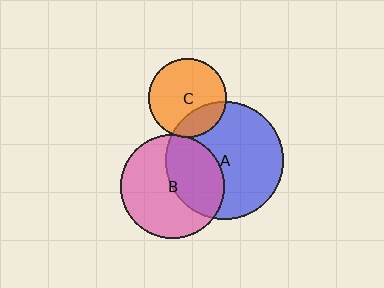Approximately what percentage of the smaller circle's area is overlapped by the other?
Approximately 25%.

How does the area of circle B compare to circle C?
Approximately 1.8 times.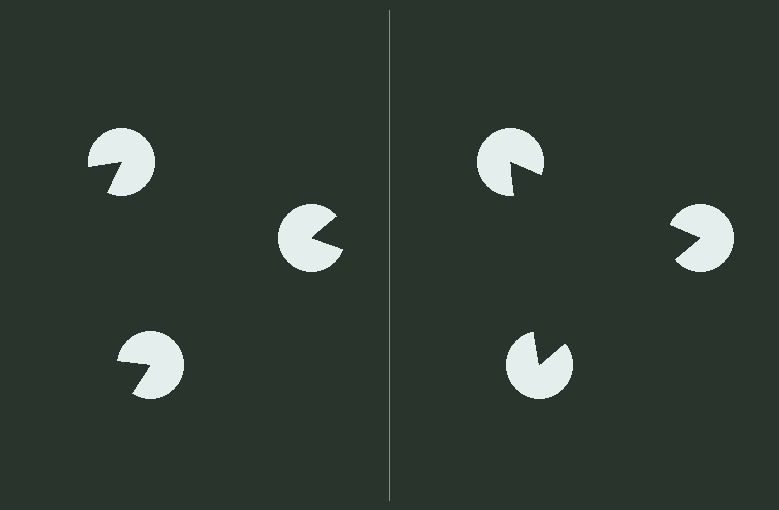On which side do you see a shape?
An illusory triangle appears on the right side. On the left side the wedge cuts are rotated, so no coherent shape forms.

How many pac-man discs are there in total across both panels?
6 — 3 on each side.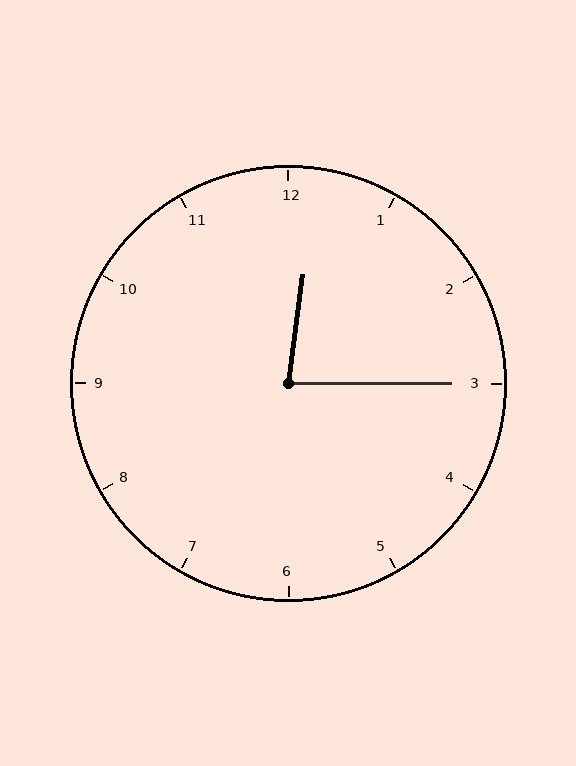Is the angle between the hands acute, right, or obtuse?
It is acute.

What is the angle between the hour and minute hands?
Approximately 82 degrees.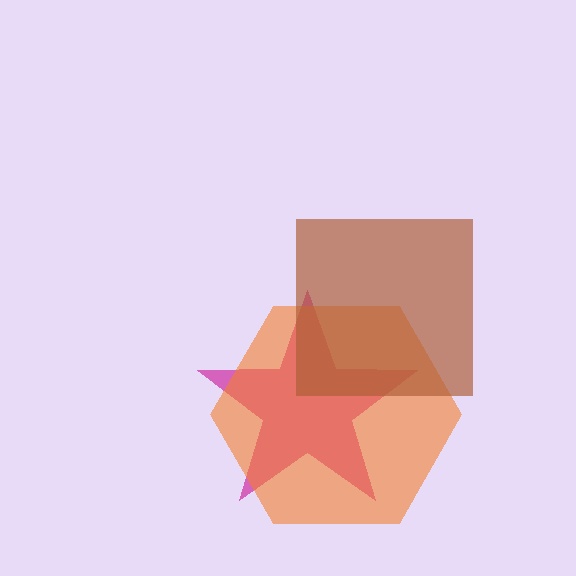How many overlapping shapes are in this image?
There are 3 overlapping shapes in the image.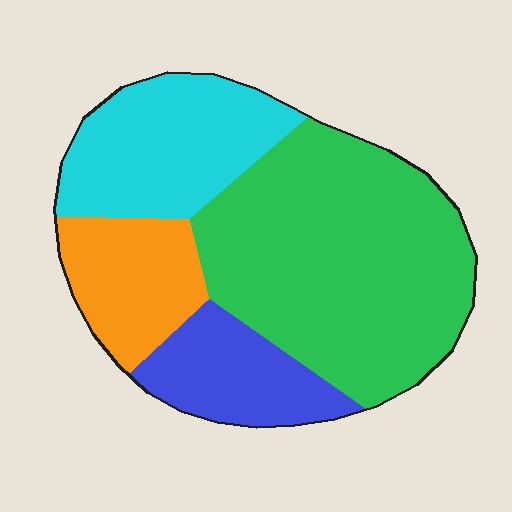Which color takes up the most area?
Green, at roughly 50%.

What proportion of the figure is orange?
Orange takes up about one sixth (1/6) of the figure.